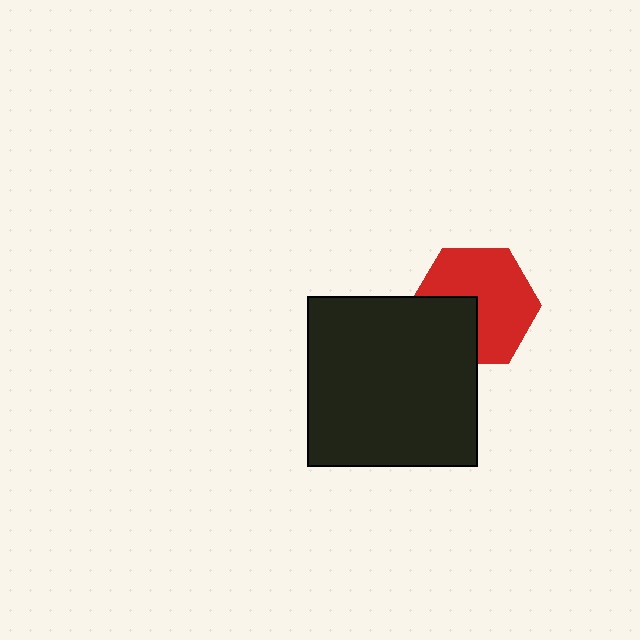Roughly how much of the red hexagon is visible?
Most of it is visible (roughly 68%).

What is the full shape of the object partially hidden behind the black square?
The partially hidden object is a red hexagon.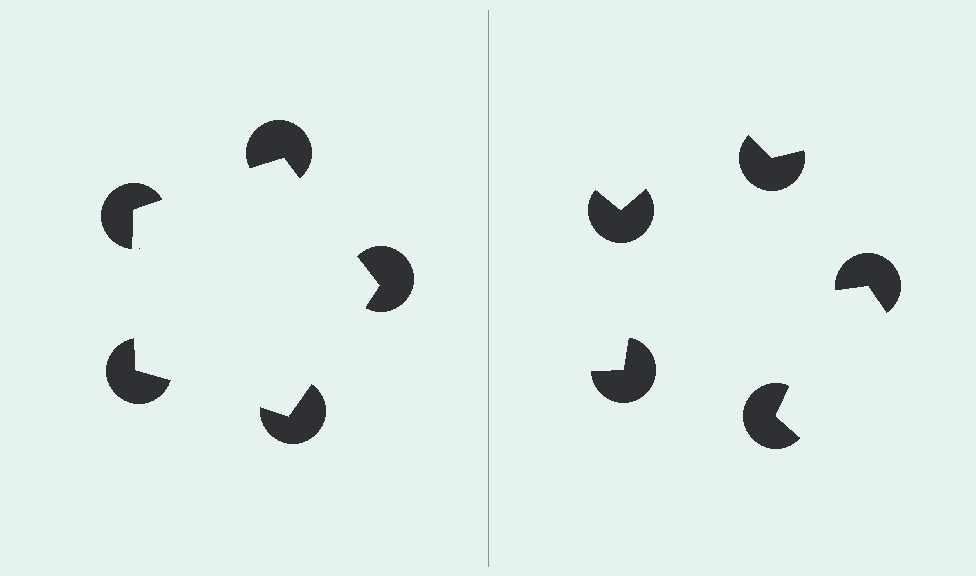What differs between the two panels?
The pac-man discs are positioned identically on both sides; only the wedge orientations differ. On the left they align to a pentagon; on the right they are misaligned.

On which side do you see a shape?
An illusory pentagon appears on the left side. On the right side the wedge cuts are rotated, so no coherent shape forms.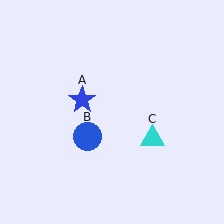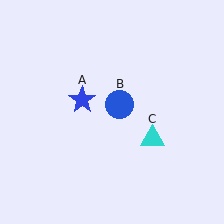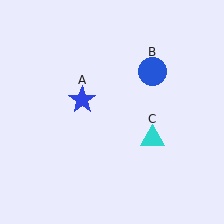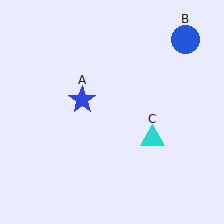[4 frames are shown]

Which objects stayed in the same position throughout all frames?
Blue star (object A) and cyan triangle (object C) remained stationary.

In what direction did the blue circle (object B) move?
The blue circle (object B) moved up and to the right.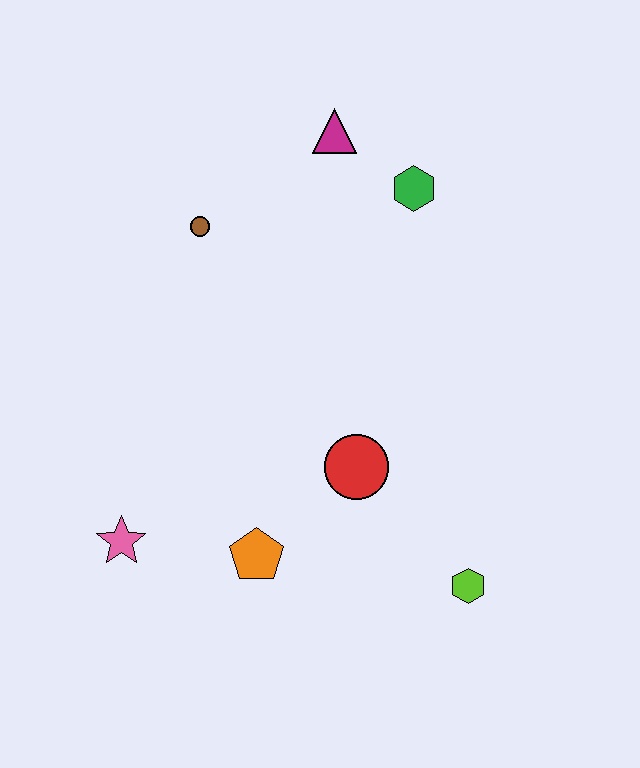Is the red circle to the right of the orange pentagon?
Yes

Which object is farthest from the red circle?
The magenta triangle is farthest from the red circle.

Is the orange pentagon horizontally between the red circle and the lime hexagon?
No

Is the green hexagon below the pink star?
No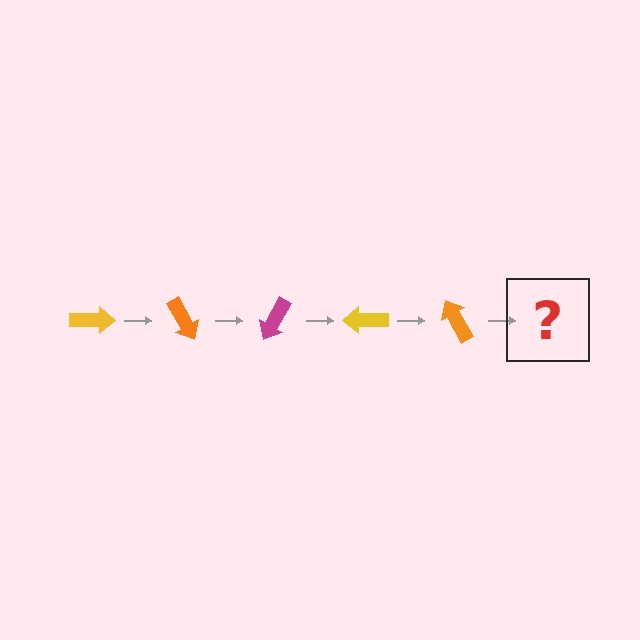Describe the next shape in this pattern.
It should be a magenta arrow, rotated 300 degrees from the start.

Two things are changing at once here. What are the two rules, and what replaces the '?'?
The two rules are that it rotates 60 degrees each step and the color cycles through yellow, orange, and magenta. The '?' should be a magenta arrow, rotated 300 degrees from the start.